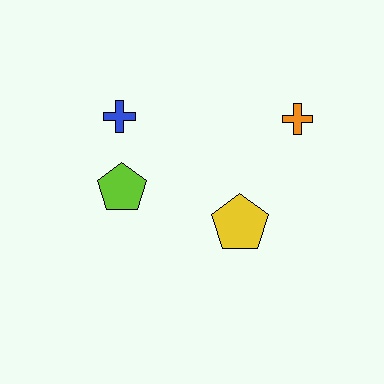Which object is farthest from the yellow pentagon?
The blue cross is farthest from the yellow pentagon.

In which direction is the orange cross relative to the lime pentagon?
The orange cross is to the right of the lime pentagon.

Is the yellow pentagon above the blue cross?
No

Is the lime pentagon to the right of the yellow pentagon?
No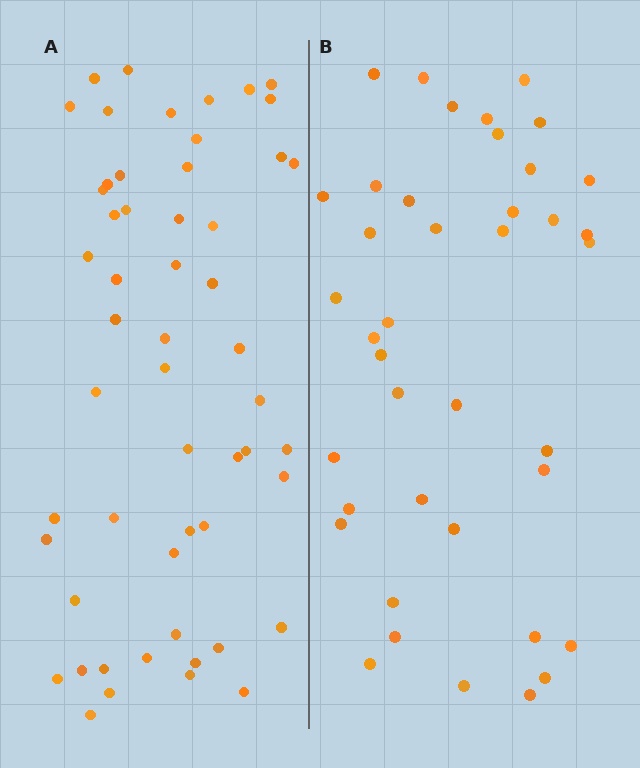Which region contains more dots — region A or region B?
Region A (the left region) has more dots.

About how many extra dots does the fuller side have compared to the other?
Region A has approximately 15 more dots than region B.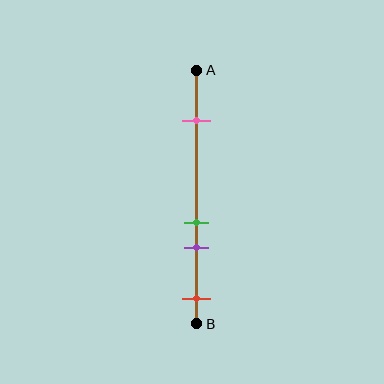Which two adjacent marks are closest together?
The green and purple marks are the closest adjacent pair.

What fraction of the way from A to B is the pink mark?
The pink mark is approximately 20% (0.2) of the way from A to B.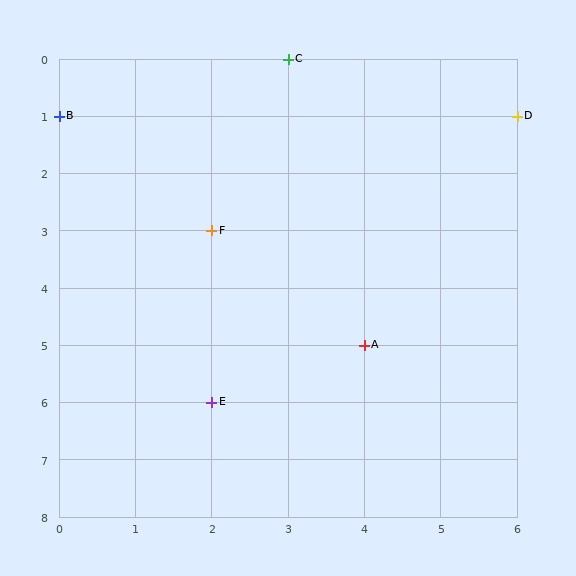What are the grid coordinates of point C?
Point C is at grid coordinates (3, 0).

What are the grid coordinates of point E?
Point E is at grid coordinates (2, 6).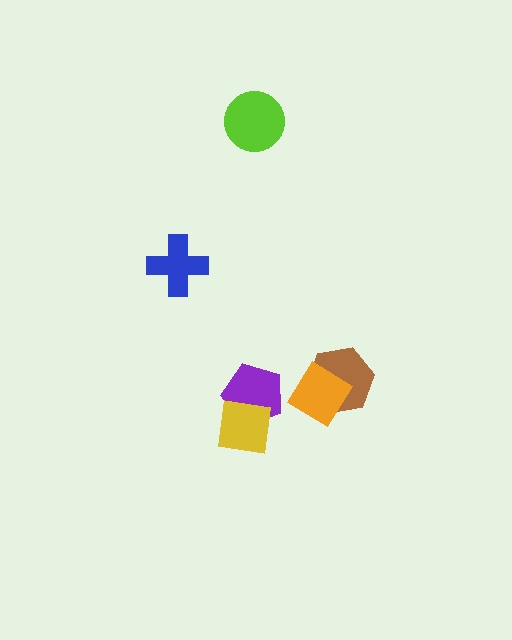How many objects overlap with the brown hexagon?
1 object overlaps with the brown hexagon.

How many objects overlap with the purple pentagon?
1 object overlaps with the purple pentagon.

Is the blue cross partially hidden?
No, no other shape covers it.